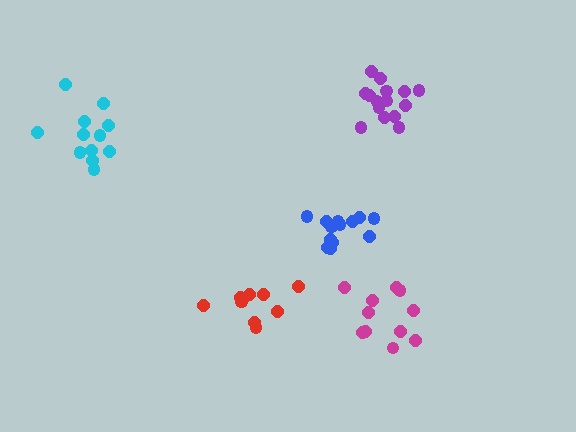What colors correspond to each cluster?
The clusters are colored: purple, magenta, red, cyan, blue.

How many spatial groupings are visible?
There are 5 spatial groupings.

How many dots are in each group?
Group 1: 15 dots, Group 2: 11 dots, Group 3: 10 dots, Group 4: 12 dots, Group 5: 13 dots (61 total).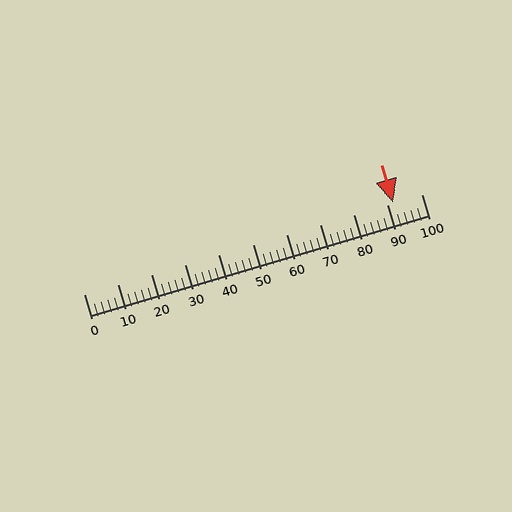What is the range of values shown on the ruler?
The ruler shows values from 0 to 100.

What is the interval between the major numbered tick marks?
The major tick marks are spaced 10 units apart.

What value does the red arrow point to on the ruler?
The red arrow points to approximately 92.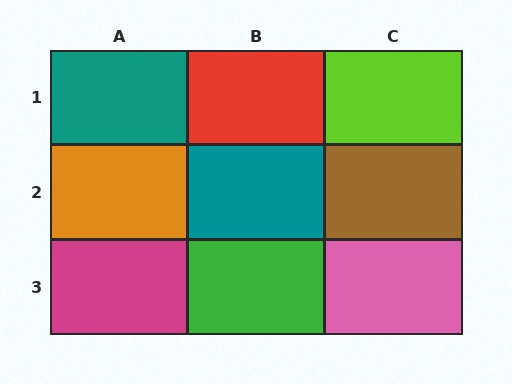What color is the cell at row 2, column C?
Brown.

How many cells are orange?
1 cell is orange.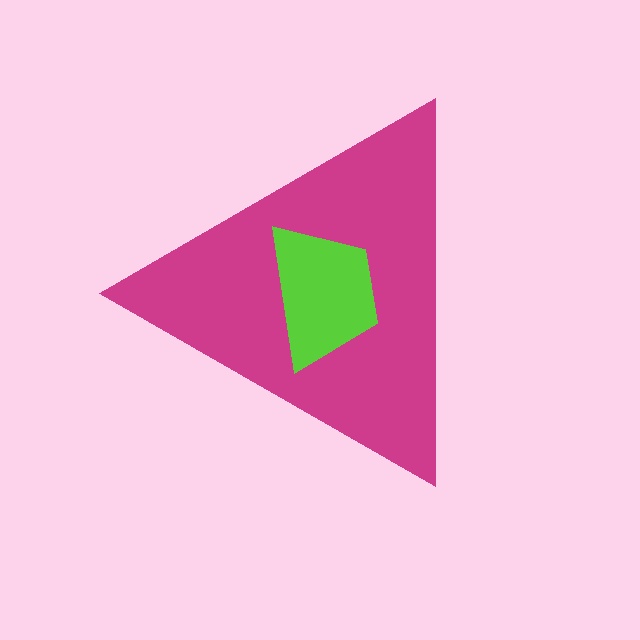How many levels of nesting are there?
2.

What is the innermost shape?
The lime trapezoid.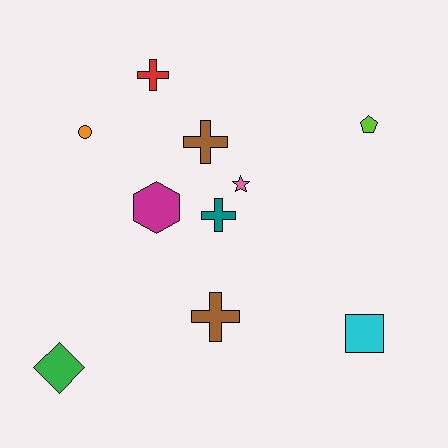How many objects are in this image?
There are 10 objects.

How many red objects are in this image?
There is 1 red object.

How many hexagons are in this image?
There is 1 hexagon.